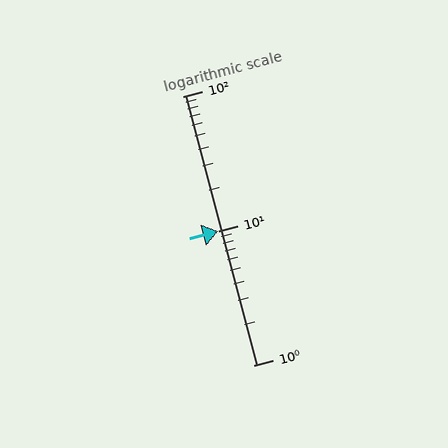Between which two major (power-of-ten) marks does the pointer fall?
The pointer is between 10 and 100.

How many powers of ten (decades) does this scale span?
The scale spans 2 decades, from 1 to 100.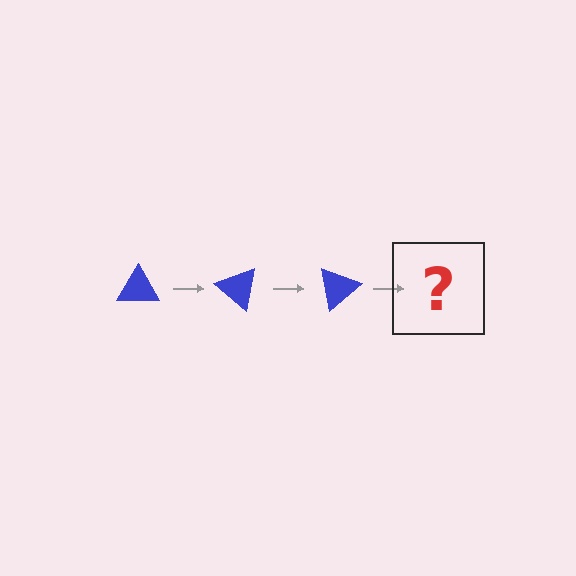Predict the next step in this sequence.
The next step is a blue triangle rotated 120 degrees.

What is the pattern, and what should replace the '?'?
The pattern is that the triangle rotates 40 degrees each step. The '?' should be a blue triangle rotated 120 degrees.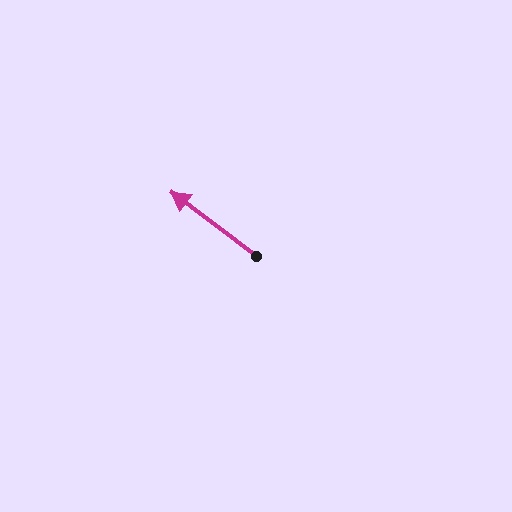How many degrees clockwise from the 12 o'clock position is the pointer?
Approximately 307 degrees.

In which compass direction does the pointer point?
Northwest.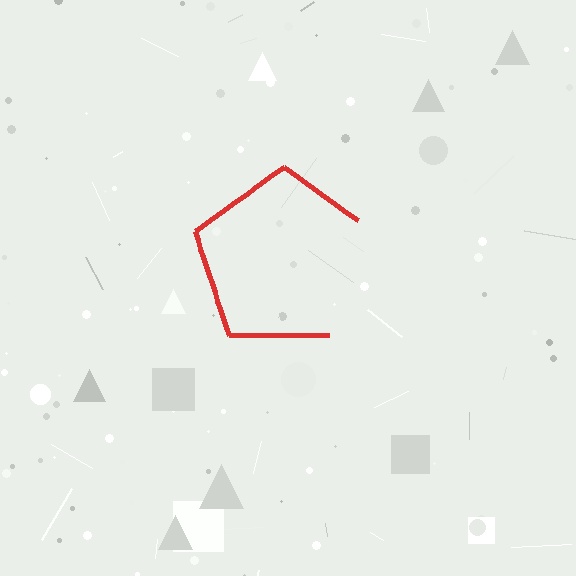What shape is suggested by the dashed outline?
The dashed outline suggests a pentagon.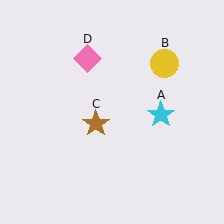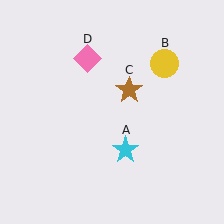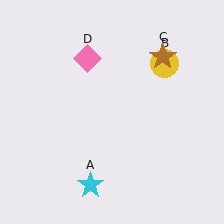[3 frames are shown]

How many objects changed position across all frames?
2 objects changed position: cyan star (object A), brown star (object C).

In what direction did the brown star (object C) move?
The brown star (object C) moved up and to the right.